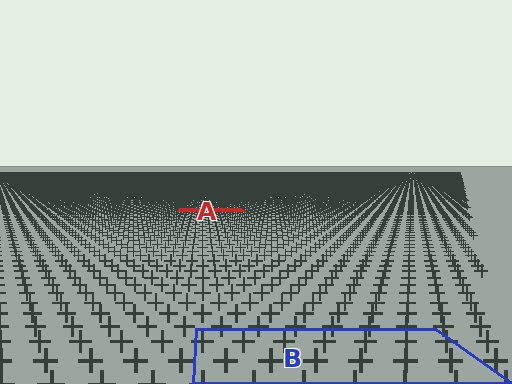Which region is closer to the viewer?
Region B is closer. The texture elements there are larger and more spread out.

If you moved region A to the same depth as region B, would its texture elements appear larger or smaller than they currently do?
They would appear larger. At a closer depth, the same texture elements are projected at a bigger on-screen size.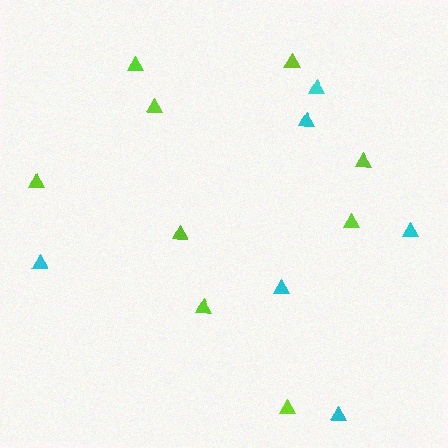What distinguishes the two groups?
There are 2 groups: one group of lime triangles (9) and one group of cyan triangles (6).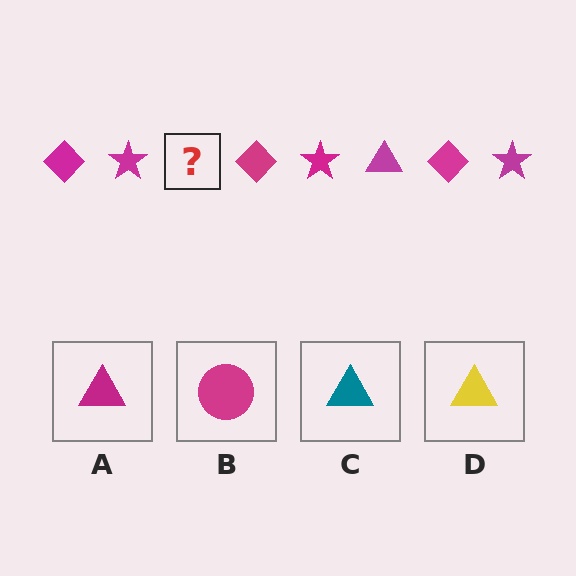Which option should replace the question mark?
Option A.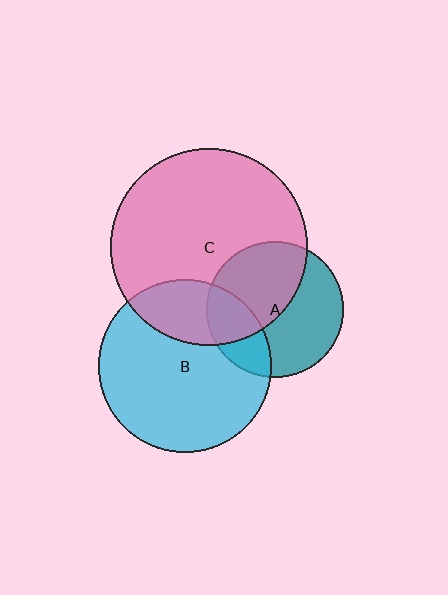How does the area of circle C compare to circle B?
Approximately 1.3 times.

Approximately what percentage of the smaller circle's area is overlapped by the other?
Approximately 25%.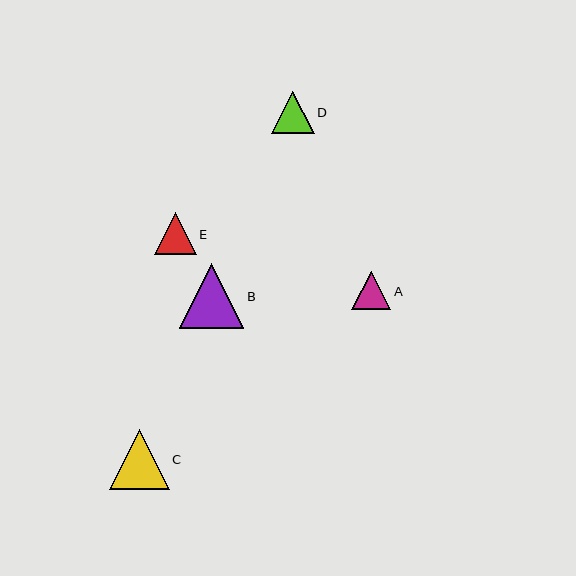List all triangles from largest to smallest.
From largest to smallest: B, C, D, E, A.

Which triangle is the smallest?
Triangle A is the smallest with a size of approximately 39 pixels.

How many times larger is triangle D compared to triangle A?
Triangle D is approximately 1.1 times the size of triangle A.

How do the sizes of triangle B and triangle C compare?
Triangle B and triangle C are approximately the same size.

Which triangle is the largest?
Triangle B is the largest with a size of approximately 65 pixels.